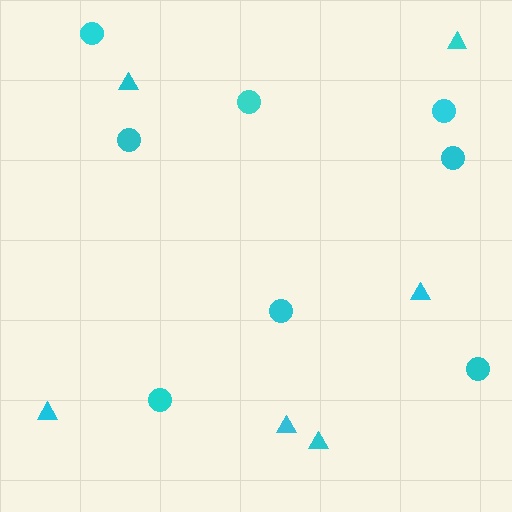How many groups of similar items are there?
There are 2 groups: one group of circles (8) and one group of triangles (6).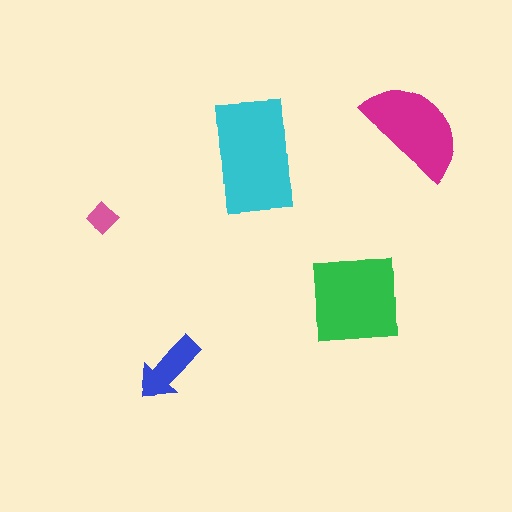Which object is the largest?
The cyan rectangle.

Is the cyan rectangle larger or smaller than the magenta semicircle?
Larger.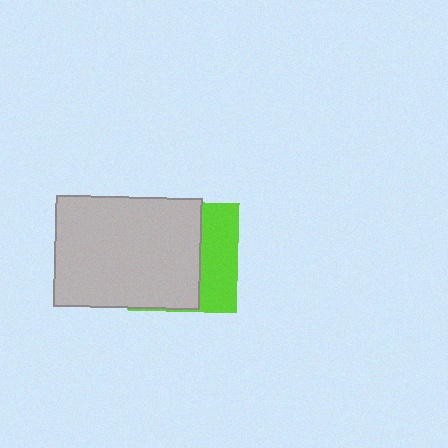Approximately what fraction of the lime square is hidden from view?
Roughly 64% of the lime square is hidden behind the light gray rectangle.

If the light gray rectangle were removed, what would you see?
You would see the complete lime square.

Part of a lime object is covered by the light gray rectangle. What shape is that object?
It is a square.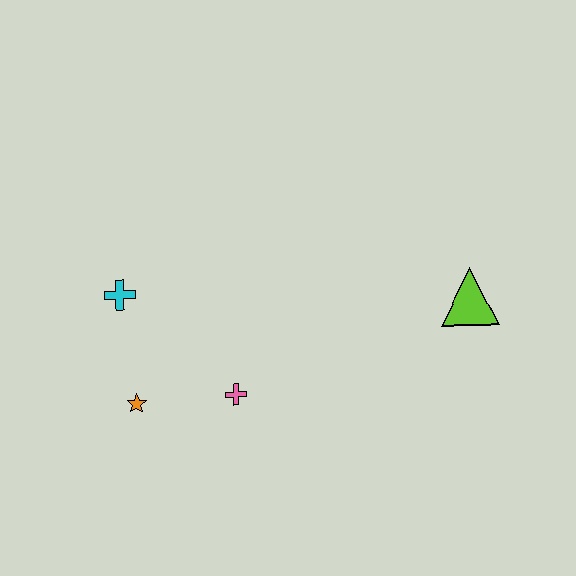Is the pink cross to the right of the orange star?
Yes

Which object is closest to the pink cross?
The orange star is closest to the pink cross.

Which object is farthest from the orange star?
The lime triangle is farthest from the orange star.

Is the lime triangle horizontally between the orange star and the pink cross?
No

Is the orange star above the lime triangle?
No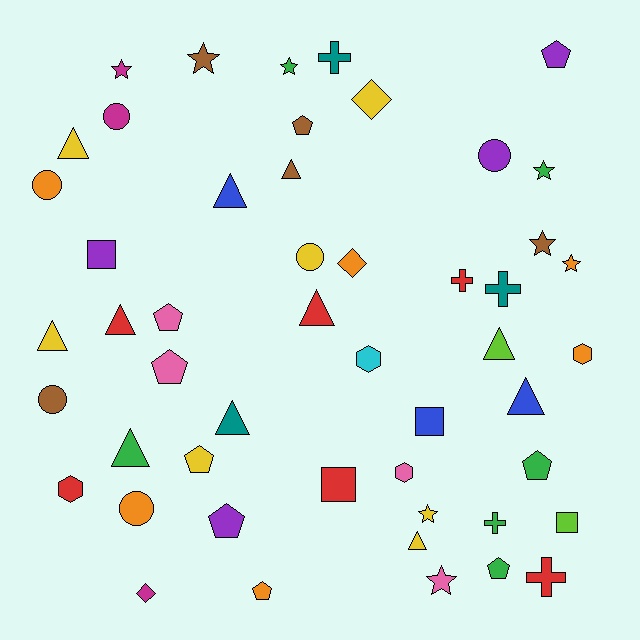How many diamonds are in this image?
There are 3 diamonds.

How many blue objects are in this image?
There are 3 blue objects.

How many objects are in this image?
There are 50 objects.